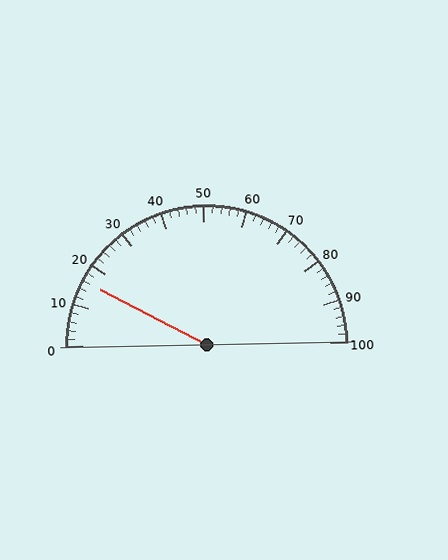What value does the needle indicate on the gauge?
The needle indicates approximately 16.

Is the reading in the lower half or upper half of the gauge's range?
The reading is in the lower half of the range (0 to 100).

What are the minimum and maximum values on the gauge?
The gauge ranges from 0 to 100.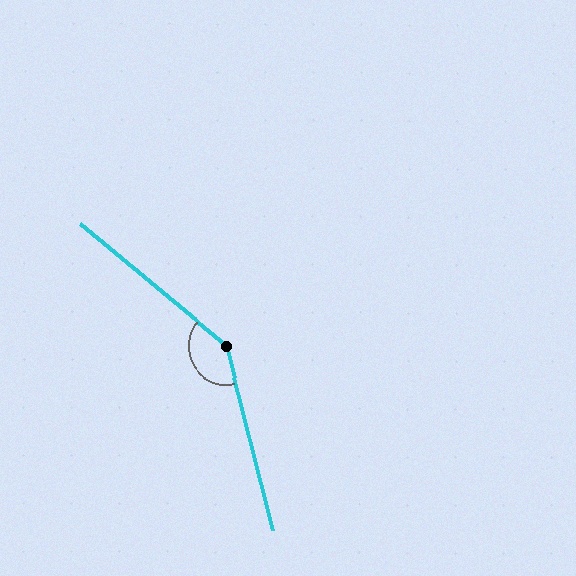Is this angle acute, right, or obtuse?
It is obtuse.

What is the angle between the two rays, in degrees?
Approximately 144 degrees.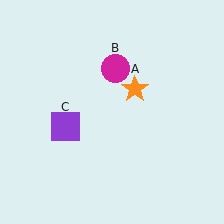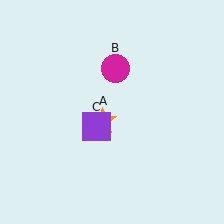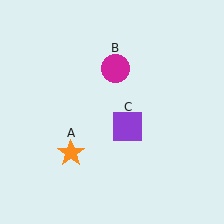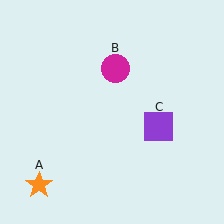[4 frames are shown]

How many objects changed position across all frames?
2 objects changed position: orange star (object A), purple square (object C).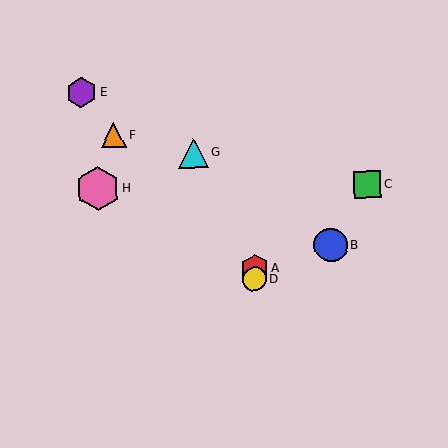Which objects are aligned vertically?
Objects A, D are aligned vertically.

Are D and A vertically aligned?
Yes, both are at x≈254.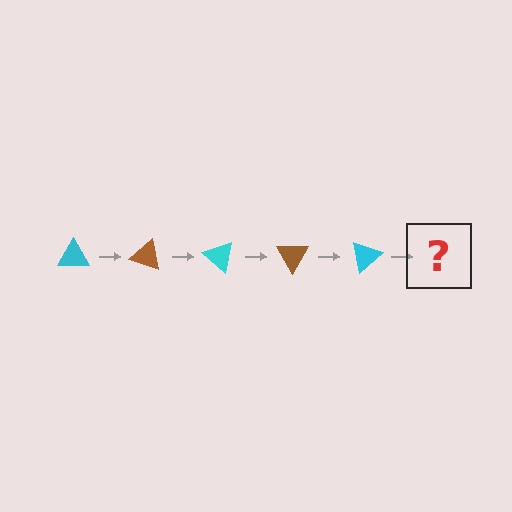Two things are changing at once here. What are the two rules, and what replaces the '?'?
The two rules are that it rotates 20 degrees each step and the color cycles through cyan and brown. The '?' should be a brown triangle, rotated 100 degrees from the start.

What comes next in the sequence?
The next element should be a brown triangle, rotated 100 degrees from the start.